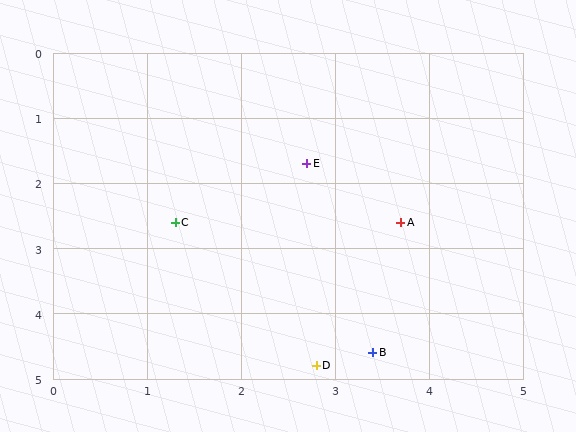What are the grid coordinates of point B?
Point B is at approximately (3.4, 4.6).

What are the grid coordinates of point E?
Point E is at approximately (2.7, 1.7).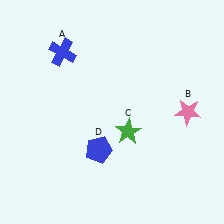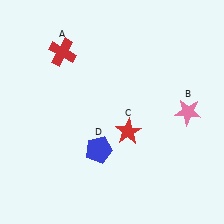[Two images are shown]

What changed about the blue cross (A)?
In Image 1, A is blue. In Image 2, it changed to red.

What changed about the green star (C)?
In Image 1, C is green. In Image 2, it changed to red.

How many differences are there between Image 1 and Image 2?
There are 2 differences between the two images.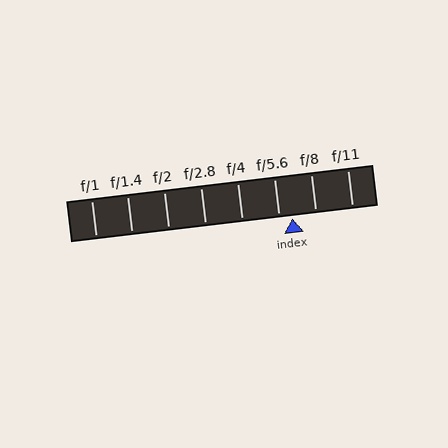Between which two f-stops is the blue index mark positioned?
The index mark is between f/5.6 and f/8.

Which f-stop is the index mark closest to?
The index mark is closest to f/5.6.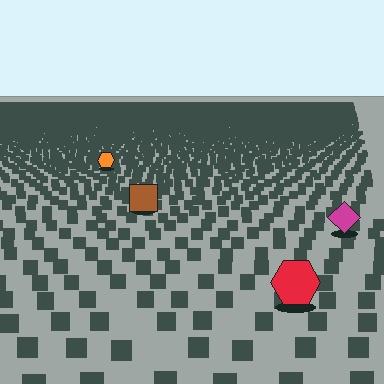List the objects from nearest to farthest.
From nearest to farthest: the red hexagon, the magenta diamond, the brown square, the orange hexagon.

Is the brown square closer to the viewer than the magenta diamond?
No. The magenta diamond is closer — you can tell from the texture gradient: the ground texture is coarser near it.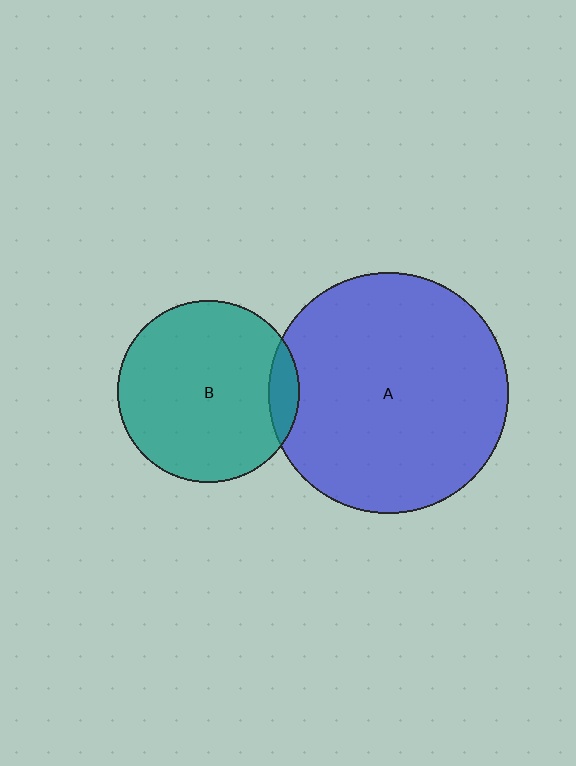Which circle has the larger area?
Circle A (blue).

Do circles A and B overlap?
Yes.